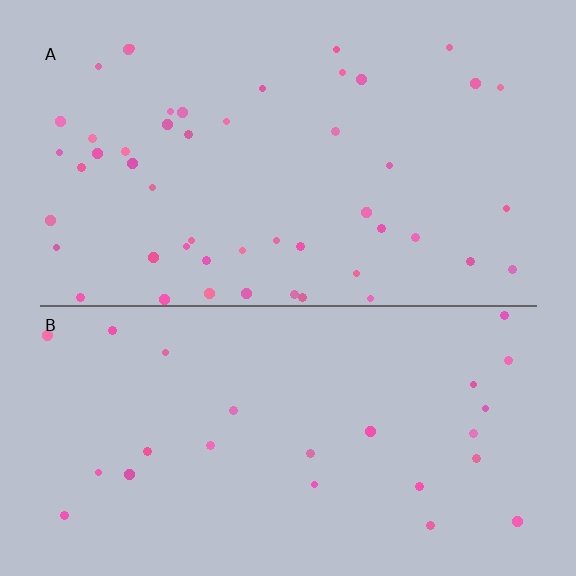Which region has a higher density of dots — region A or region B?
A (the top).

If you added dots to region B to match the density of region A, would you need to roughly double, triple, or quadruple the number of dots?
Approximately double.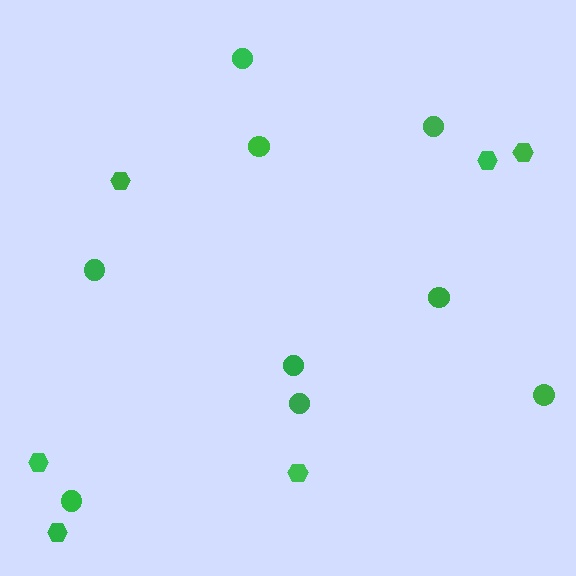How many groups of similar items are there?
There are 2 groups: one group of hexagons (6) and one group of circles (9).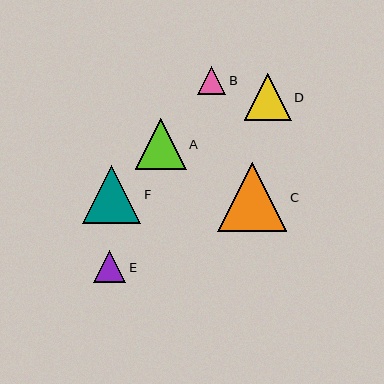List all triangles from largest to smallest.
From largest to smallest: C, F, A, D, E, B.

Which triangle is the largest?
Triangle C is the largest with a size of approximately 69 pixels.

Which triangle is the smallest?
Triangle B is the smallest with a size of approximately 28 pixels.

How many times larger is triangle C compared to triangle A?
Triangle C is approximately 1.4 times the size of triangle A.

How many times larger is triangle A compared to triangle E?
Triangle A is approximately 1.6 times the size of triangle E.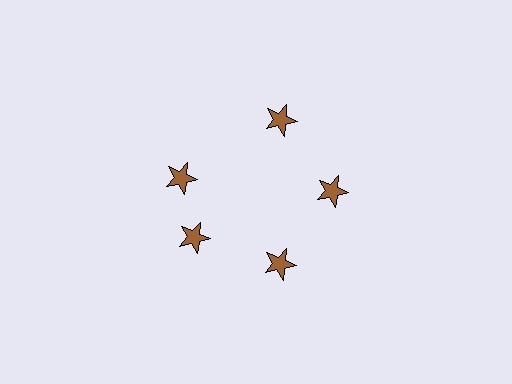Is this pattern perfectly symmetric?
No. The 5 brown stars are arranged in a ring, but one element near the 10 o'clock position is rotated out of alignment along the ring, breaking the 5-fold rotational symmetry.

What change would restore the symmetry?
The symmetry would be restored by rotating it back into even spacing with its neighbors so that all 5 stars sit at equal angles and equal distance from the center.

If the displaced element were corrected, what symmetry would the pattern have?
It would have 5-fold rotational symmetry — the pattern would map onto itself every 72 degrees.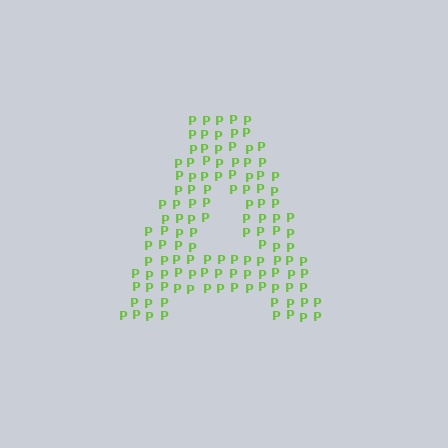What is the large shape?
The large shape is the letter A.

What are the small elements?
The small elements are letter P's.